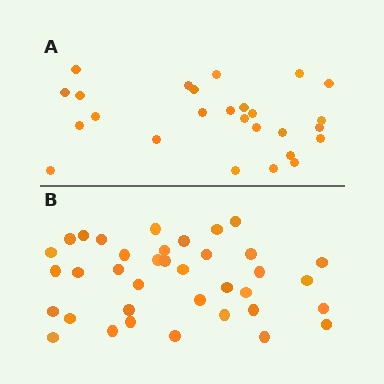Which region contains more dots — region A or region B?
Region B (the bottom region) has more dots.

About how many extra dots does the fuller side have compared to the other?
Region B has roughly 12 or so more dots than region A.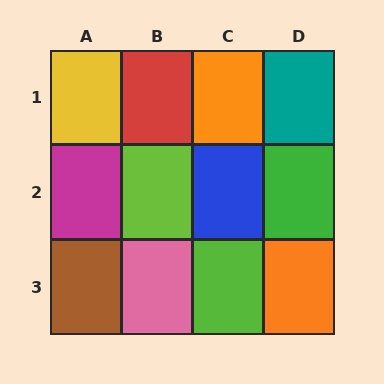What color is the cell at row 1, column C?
Orange.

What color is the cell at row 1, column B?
Red.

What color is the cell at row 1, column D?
Teal.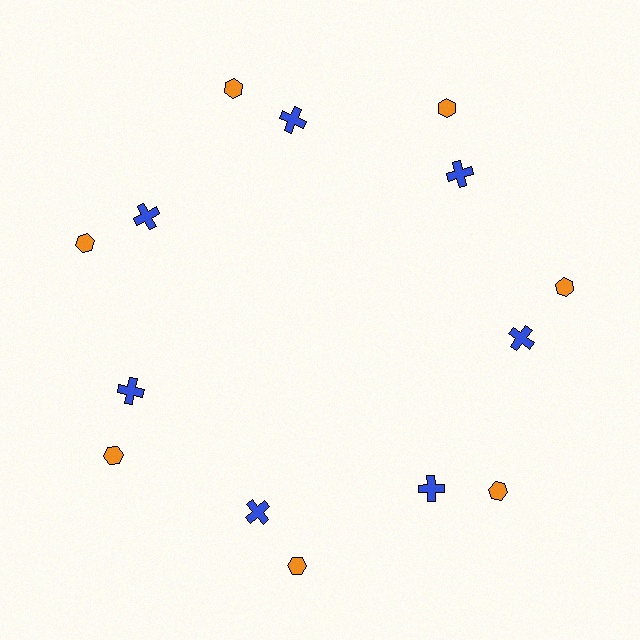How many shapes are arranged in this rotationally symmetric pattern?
There are 14 shapes, arranged in 7 groups of 2.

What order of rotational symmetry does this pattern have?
This pattern has 7-fold rotational symmetry.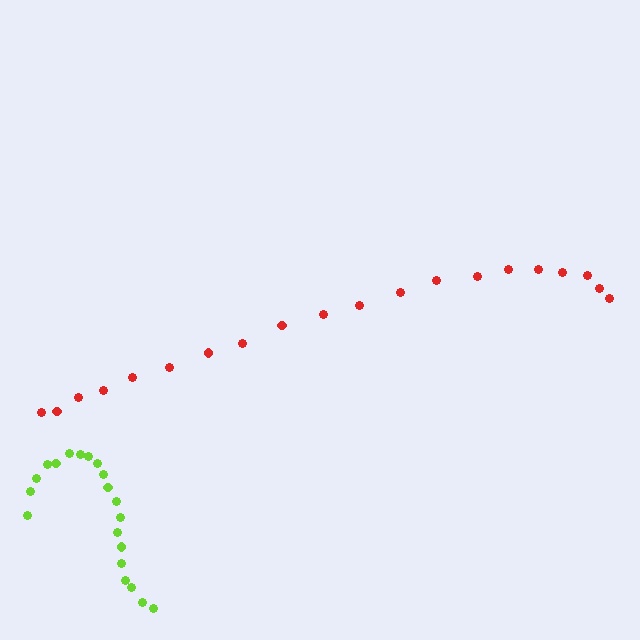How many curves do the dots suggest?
There are 2 distinct paths.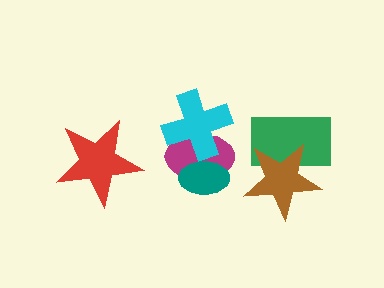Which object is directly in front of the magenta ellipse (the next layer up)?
The teal ellipse is directly in front of the magenta ellipse.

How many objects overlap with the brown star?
1 object overlaps with the brown star.